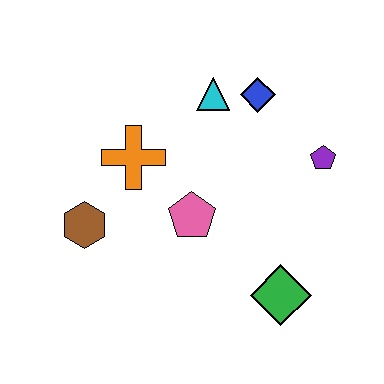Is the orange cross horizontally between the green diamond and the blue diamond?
No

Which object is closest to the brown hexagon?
The orange cross is closest to the brown hexagon.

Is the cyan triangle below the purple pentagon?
No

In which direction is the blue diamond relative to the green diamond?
The blue diamond is above the green diamond.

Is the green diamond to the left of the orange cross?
No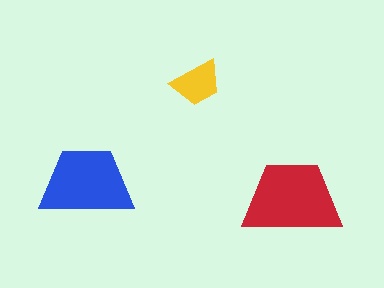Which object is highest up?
The yellow trapezoid is topmost.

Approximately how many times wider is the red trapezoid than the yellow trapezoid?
About 2 times wider.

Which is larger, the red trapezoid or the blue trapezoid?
The red one.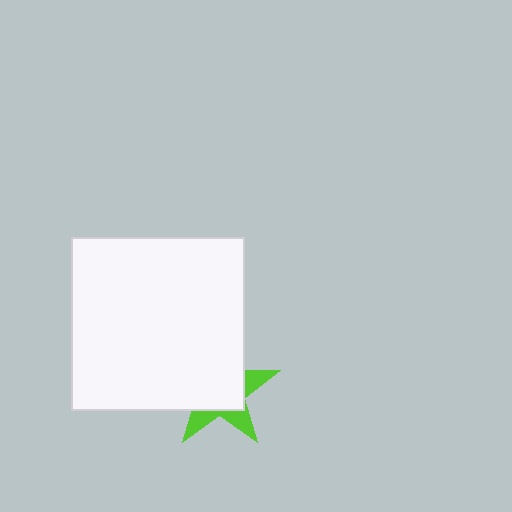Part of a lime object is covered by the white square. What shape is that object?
It is a star.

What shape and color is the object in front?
The object in front is a white square.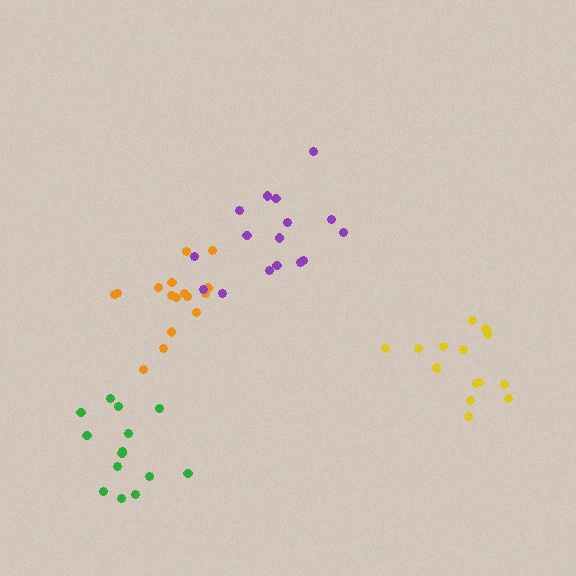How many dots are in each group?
Group 1: 16 dots, Group 2: 15 dots, Group 3: 16 dots, Group 4: 14 dots (61 total).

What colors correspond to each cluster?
The clusters are colored: orange, yellow, purple, green.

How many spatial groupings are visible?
There are 4 spatial groupings.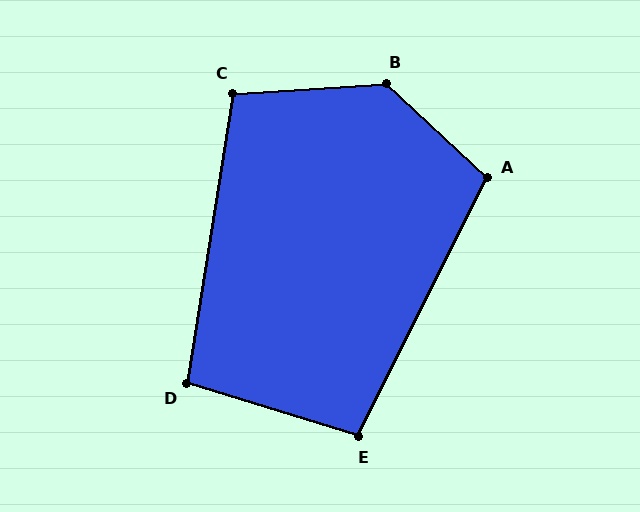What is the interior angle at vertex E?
Approximately 99 degrees (obtuse).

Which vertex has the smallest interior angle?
D, at approximately 98 degrees.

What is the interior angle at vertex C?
Approximately 103 degrees (obtuse).